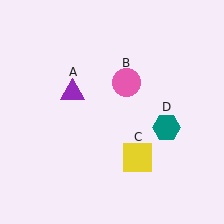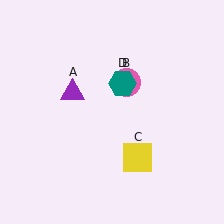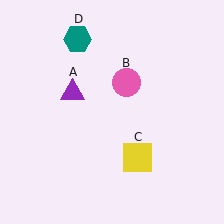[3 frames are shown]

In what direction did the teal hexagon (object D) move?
The teal hexagon (object D) moved up and to the left.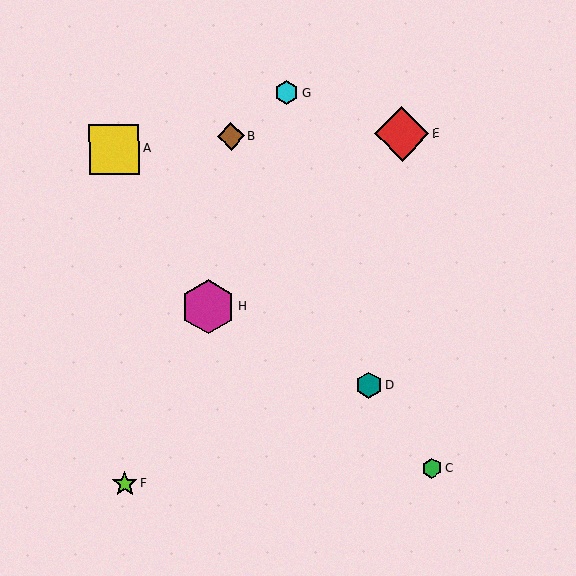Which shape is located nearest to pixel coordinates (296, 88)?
The cyan hexagon (labeled G) at (287, 93) is nearest to that location.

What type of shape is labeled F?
Shape F is a lime star.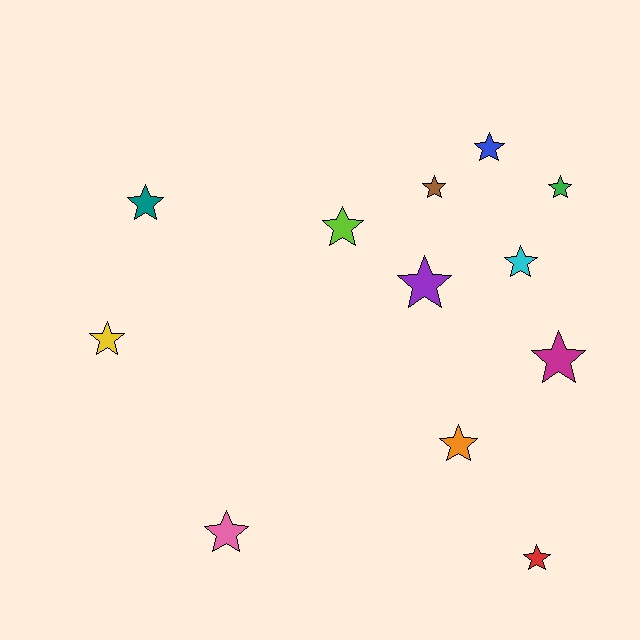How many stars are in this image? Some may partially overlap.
There are 12 stars.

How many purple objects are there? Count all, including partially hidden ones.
There is 1 purple object.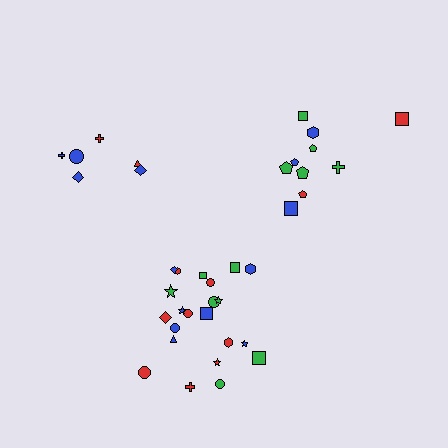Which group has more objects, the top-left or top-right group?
The top-right group.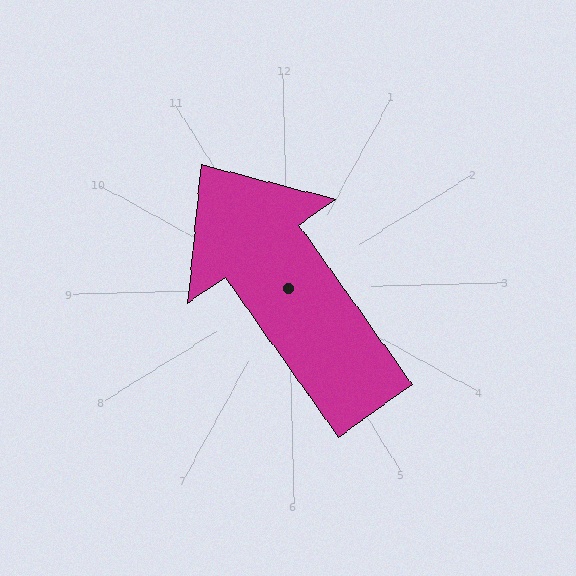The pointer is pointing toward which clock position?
Roughly 11 o'clock.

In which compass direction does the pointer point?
Northwest.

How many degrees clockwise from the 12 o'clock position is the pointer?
Approximately 326 degrees.